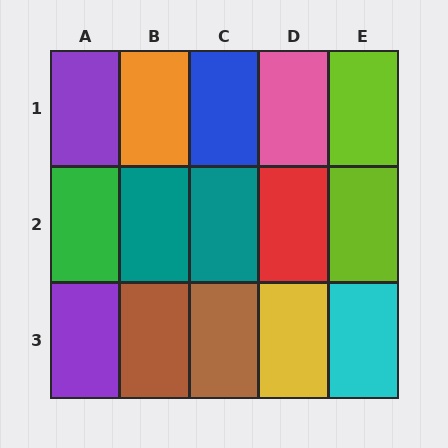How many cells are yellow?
1 cell is yellow.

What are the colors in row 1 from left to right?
Purple, orange, blue, pink, lime.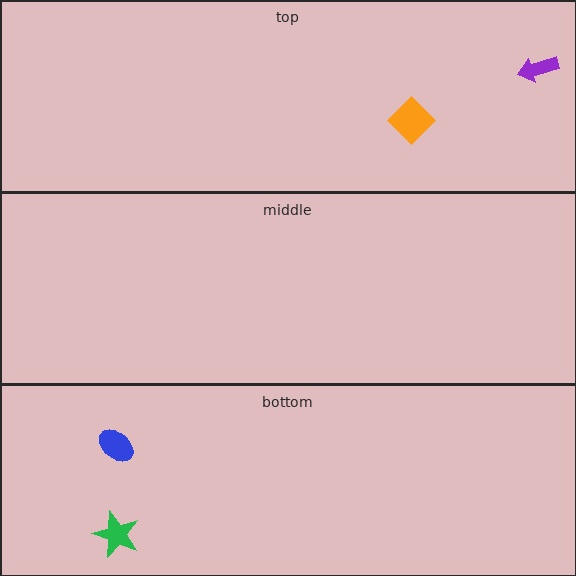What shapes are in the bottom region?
The green star, the blue ellipse.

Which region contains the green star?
The bottom region.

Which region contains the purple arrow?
The top region.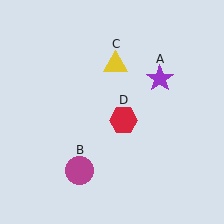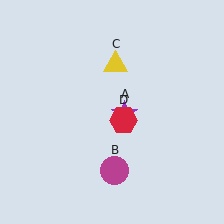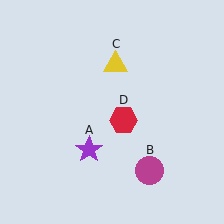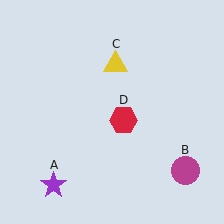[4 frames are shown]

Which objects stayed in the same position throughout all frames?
Yellow triangle (object C) and red hexagon (object D) remained stationary.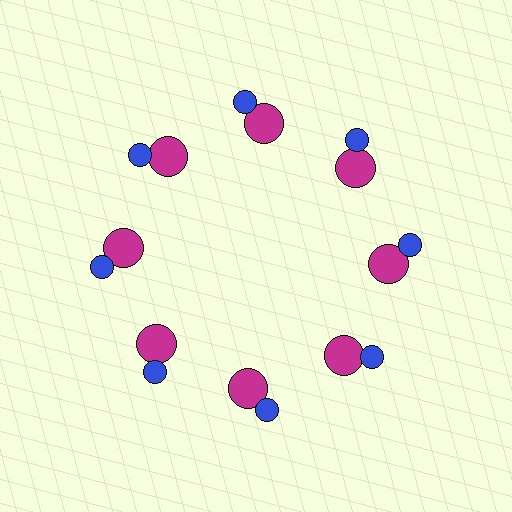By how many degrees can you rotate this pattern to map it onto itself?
The pattern maps onto itself every 45 degrees of rotation.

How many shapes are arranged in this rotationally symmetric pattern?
There are 16 shapes, arranged in 8 groups of 2.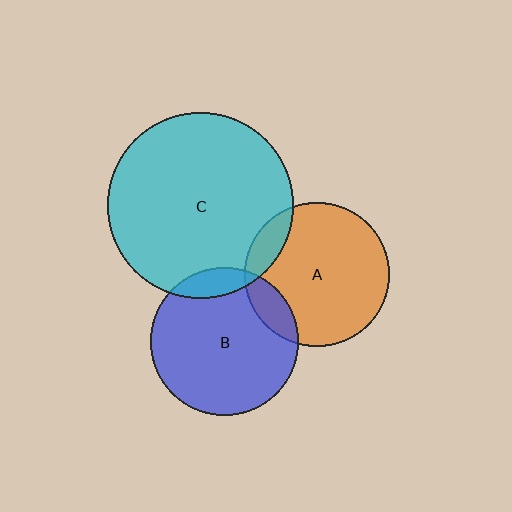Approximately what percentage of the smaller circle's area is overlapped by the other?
Approximately 10%.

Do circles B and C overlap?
Yes.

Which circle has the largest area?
Circle C (cyan).